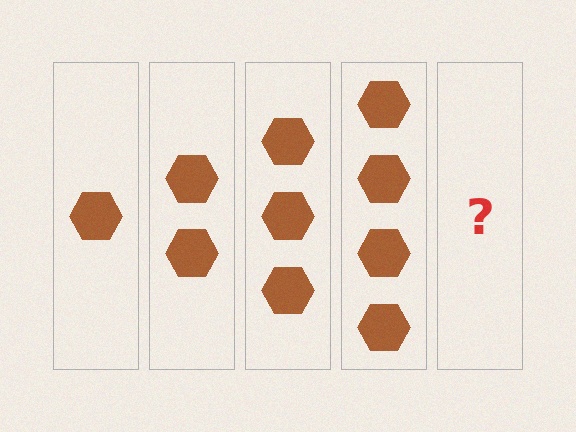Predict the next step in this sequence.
The next step is 5 hexagons.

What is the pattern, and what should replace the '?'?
The pattern is that each step adds one more hexagon. The '?' should be 5 hexagons.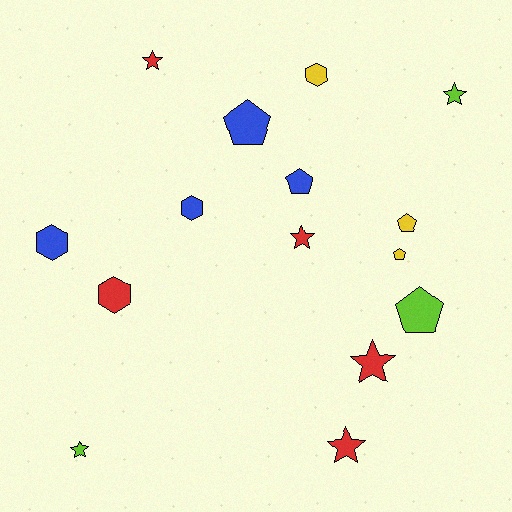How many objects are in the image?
There are 15 objects.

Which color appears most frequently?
Red, with 5 objects.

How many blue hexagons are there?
There are 2 blue hexagons.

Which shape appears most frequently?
Star, with 6 objects.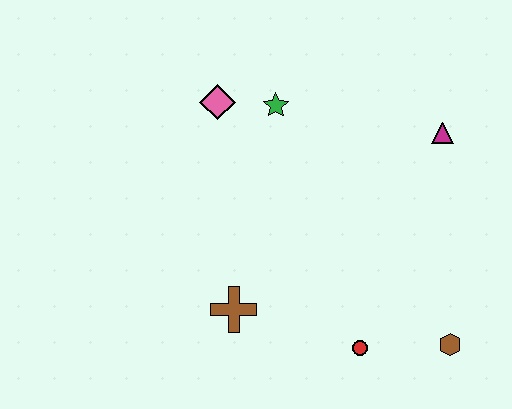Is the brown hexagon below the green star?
Yes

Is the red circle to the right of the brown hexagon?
No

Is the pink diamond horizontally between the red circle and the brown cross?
No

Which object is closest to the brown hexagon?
The red circle is closest to the brown hexagon.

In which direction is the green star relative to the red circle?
The green star is above the red circle.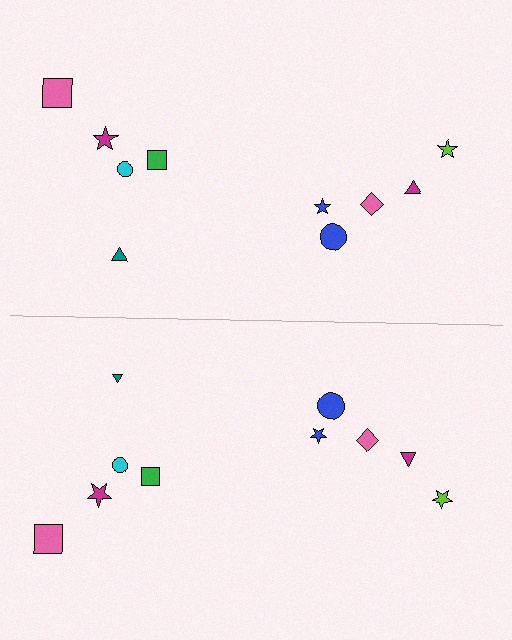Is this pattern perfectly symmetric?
No, the pattern is not perfectly symmetric. The teal triangle on the bottom side has a different size than its mirror counterpart.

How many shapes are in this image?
There are 20 shapes in this image.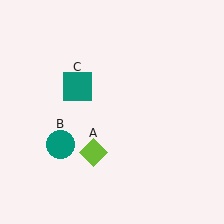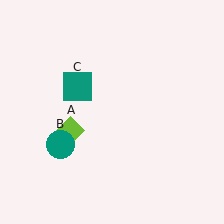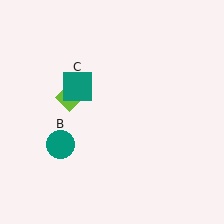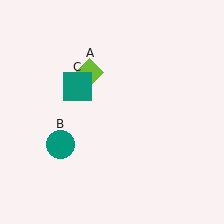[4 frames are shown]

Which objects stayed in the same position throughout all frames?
Teal circle (object B) and teal square (object C) remained stationary.